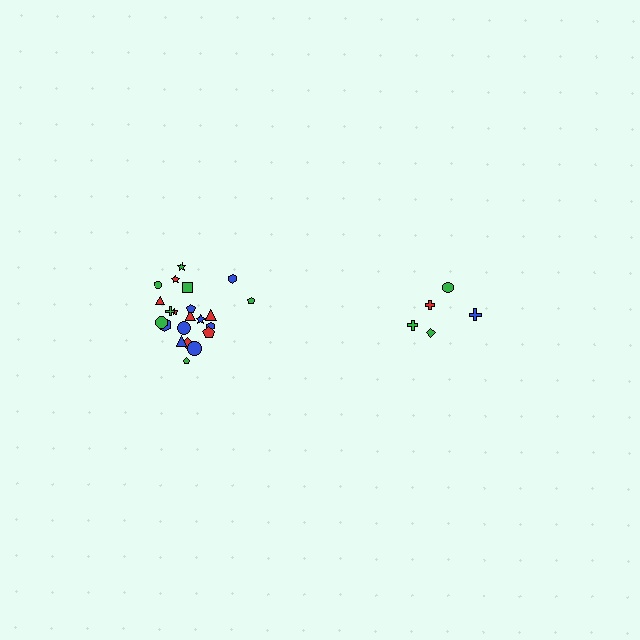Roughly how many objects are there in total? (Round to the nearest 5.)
Roughly 30 objects in total.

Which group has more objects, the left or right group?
The left group.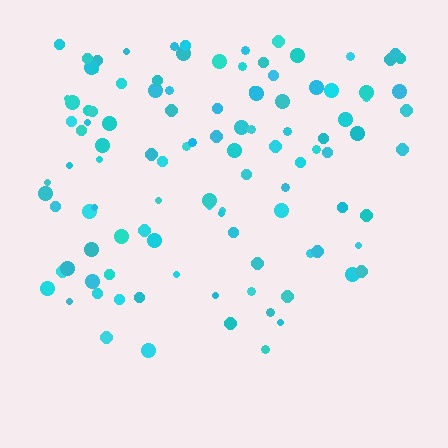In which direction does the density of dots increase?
From bottom to top, with the top side densest.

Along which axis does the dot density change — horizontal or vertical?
Vertical.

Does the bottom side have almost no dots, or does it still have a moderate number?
Still a moderate number, just noticeably fewer than the top.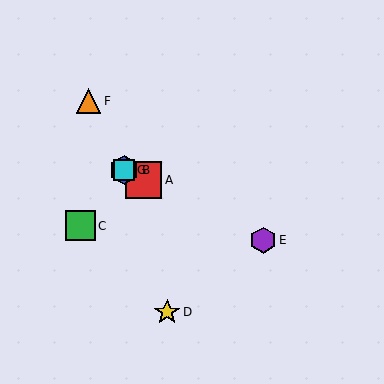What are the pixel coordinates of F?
Object F is at (89, 101).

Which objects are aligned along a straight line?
Objects A, B, E, G are aligned along a straight line.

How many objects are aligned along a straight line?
4 objects (A, B, E, G) are aligned along a straight line.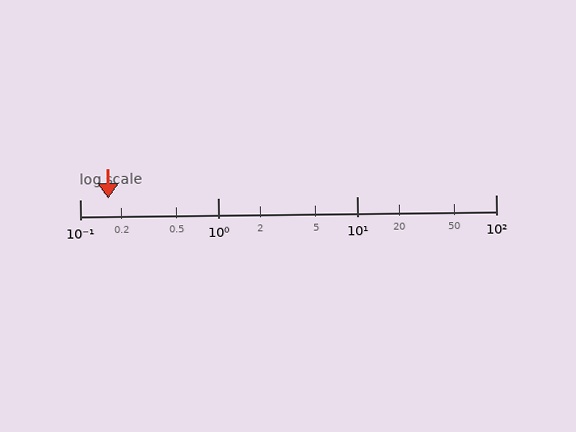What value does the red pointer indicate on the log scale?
The pointer indicates approximately 0.16.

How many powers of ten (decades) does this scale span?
The scale spans 3 decades, from 0.1 to 100.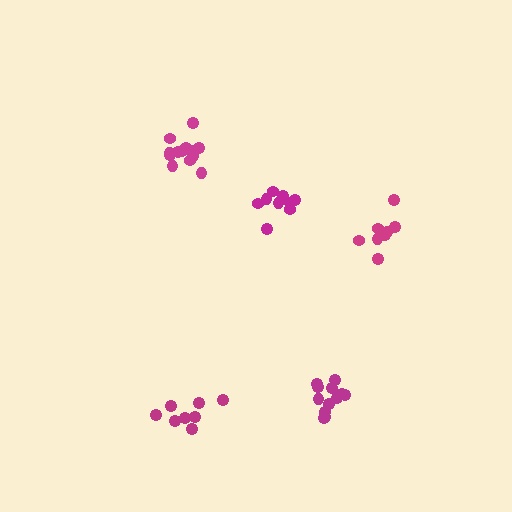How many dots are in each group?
Group 1: 14 dots, Group 2: 12 dots, Group 3: 9 dots, Group 4: 8 dots, Group 5: 8 dots (51 total).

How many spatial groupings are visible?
There are 5 spatial groupings.